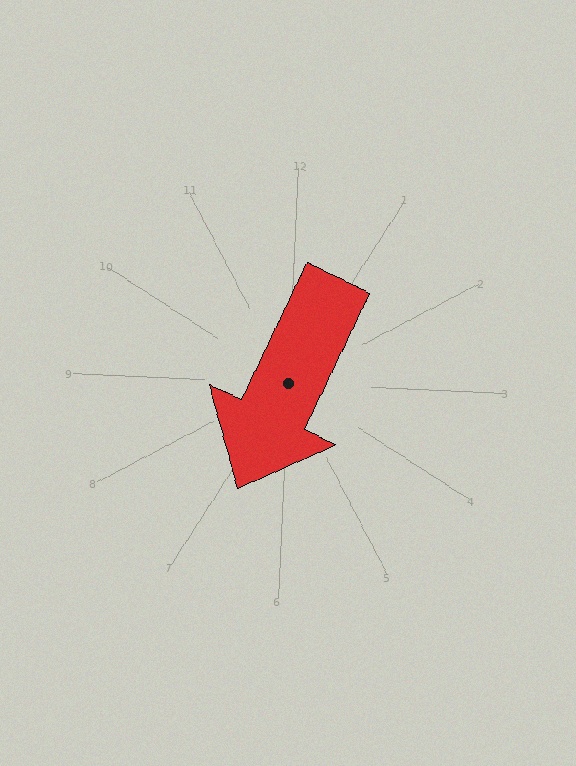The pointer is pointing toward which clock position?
Roughly 7 o'clock.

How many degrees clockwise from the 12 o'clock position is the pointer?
Approximately 203 degrees.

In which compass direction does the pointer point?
Southwest.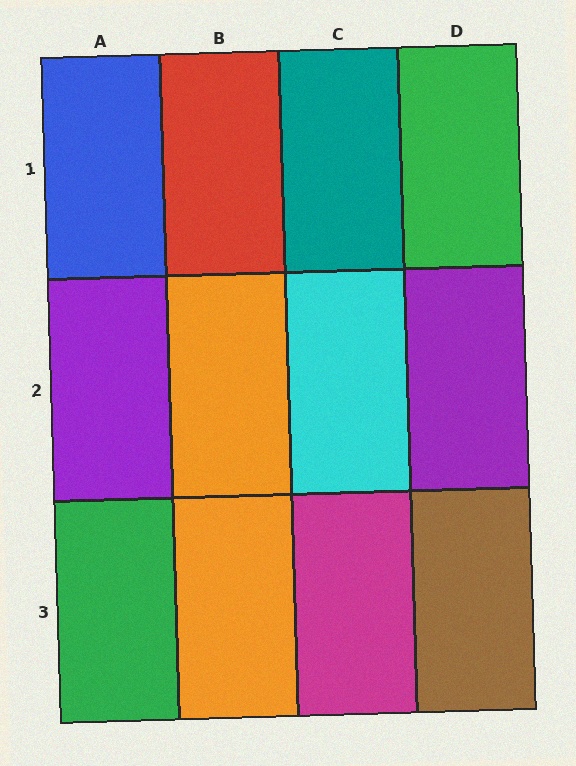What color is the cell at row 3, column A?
Green.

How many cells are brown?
1 cell is brown.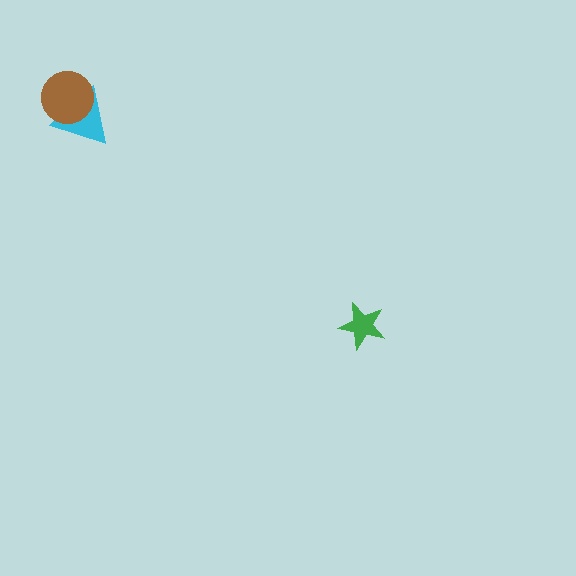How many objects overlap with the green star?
0 objects overlap with the green star.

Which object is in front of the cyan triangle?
The brown circle is in front of the cyan triangle.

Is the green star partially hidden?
No, no other shape covers it.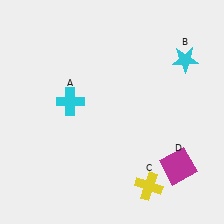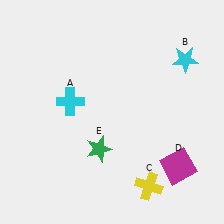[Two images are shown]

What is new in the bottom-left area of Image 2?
A green star (E) was added in the bottom-left area of Image 2.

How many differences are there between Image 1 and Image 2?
There is 1 difference between the two images.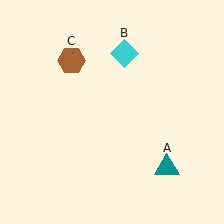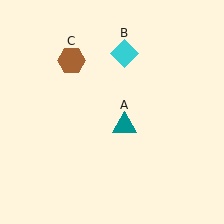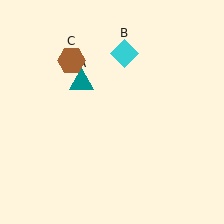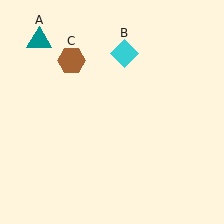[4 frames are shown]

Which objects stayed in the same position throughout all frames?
Cyan diamond (object B) and brown hexagon (object C) remained stationary.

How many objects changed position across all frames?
1 object changed position: teal triangle (object A).